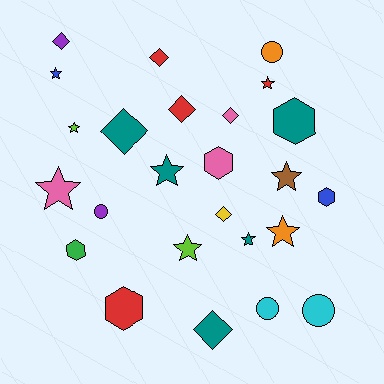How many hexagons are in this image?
There are 5 hexagons.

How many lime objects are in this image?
There are 2 lime objects.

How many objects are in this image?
There are 25 objects.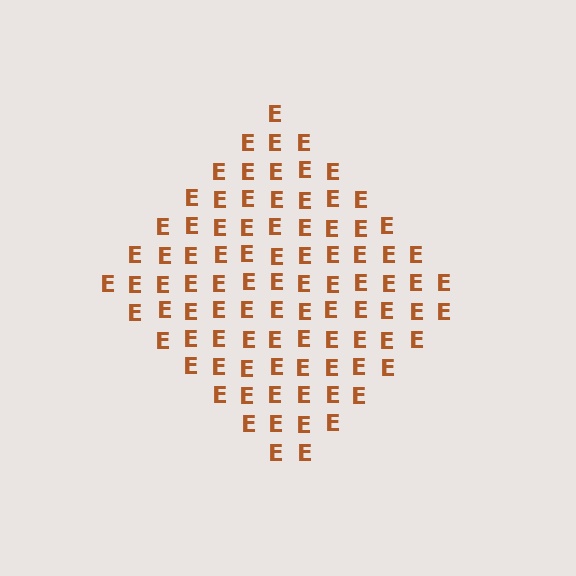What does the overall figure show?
The overall figure shows a diamond.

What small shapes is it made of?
It is made of small letter E's.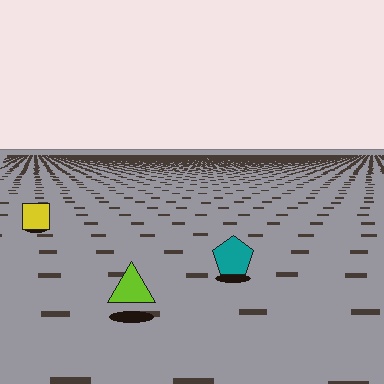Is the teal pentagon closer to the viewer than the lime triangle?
No. The lime triangle is closer — you can tell from the texture gradient: the ground texture is coarser near it.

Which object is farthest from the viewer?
The yellow square is farthest from the viewer. It appears smaller and the ground texture around it is denser.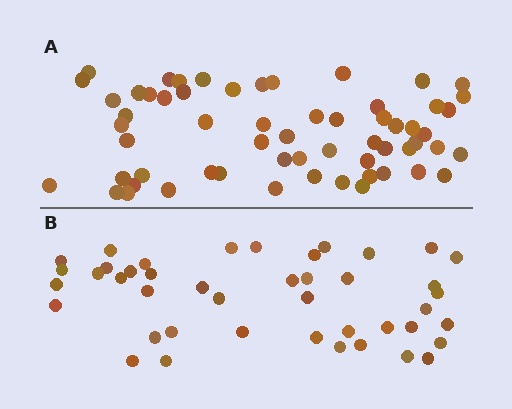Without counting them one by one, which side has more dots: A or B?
Region A (the top region) has more dots.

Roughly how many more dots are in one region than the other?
Region A has approximately 15 more dots than region B.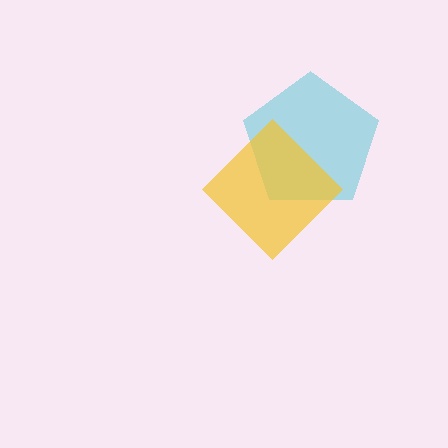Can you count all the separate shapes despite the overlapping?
Yes, there are 2 separate shapes.